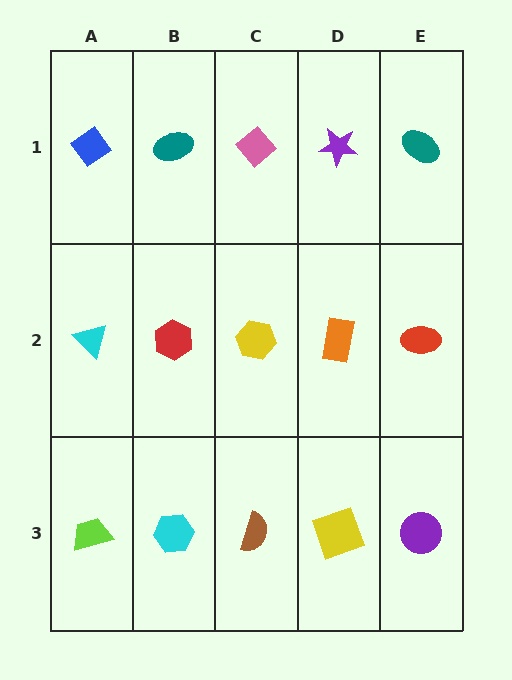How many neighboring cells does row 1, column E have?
2.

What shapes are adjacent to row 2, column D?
A purple star (row 1, column D), a yellow square (row 3, column D), a yellow hexagon (row 2, column C), a red ellipse (row 2, column E).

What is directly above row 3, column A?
A cyan triangle.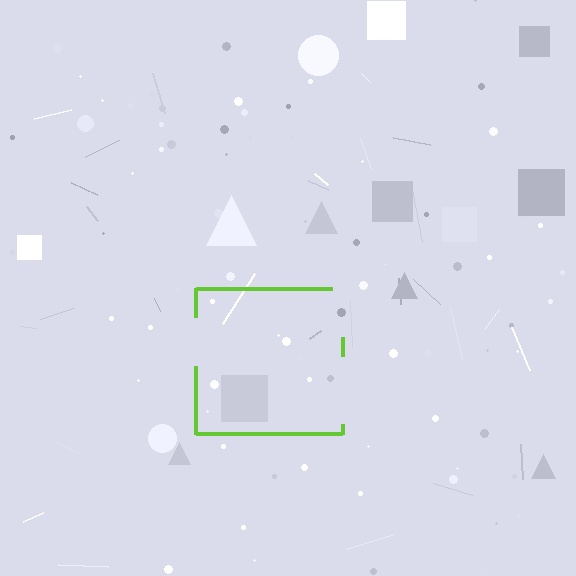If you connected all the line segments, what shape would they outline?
They would outline a square.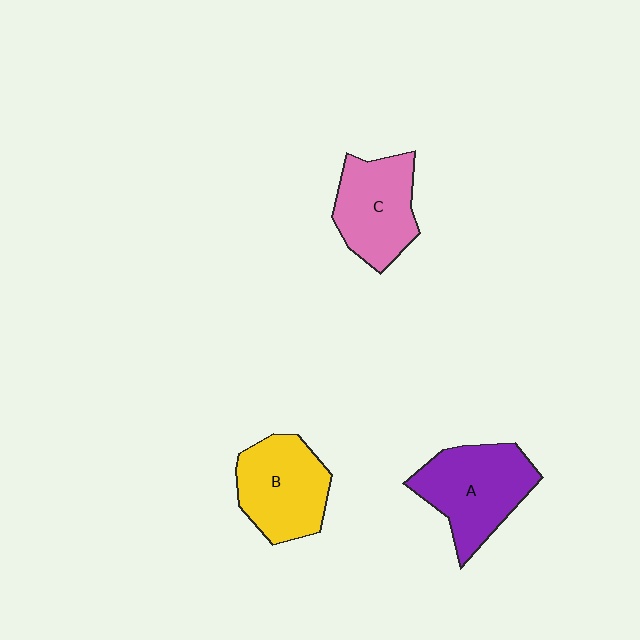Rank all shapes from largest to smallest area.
From largest to smallest: A (purple), B (yellow), C (pink).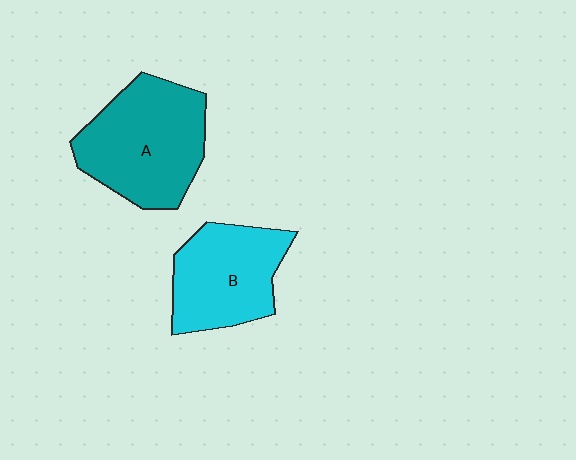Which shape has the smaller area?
Shape B (cyan).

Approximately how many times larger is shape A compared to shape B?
Approximately 1.3 times.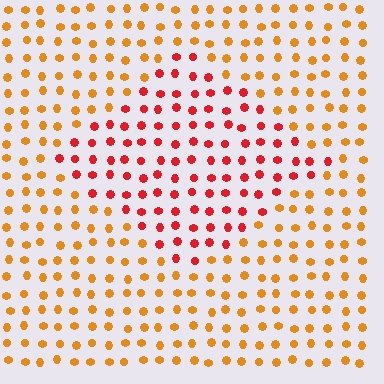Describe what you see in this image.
The image is filled with small orange elements in a uniform arrangement. A diamond-shaped region is visible where the elements are tinted to a slightly different hue, forming a subtle color boundary.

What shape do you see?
I see a diamond.